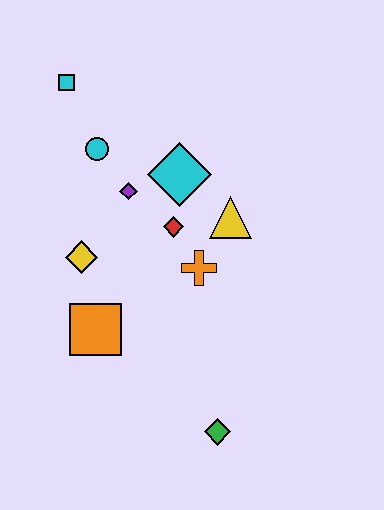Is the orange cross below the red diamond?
Yes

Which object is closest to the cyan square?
The cyan circle is closest to the cyan square.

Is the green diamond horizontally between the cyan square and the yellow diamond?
No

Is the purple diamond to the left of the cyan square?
No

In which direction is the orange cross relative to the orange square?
The orange cross is to the right of the orange square.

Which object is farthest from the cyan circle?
The green diamond is farthest from the cyan circle.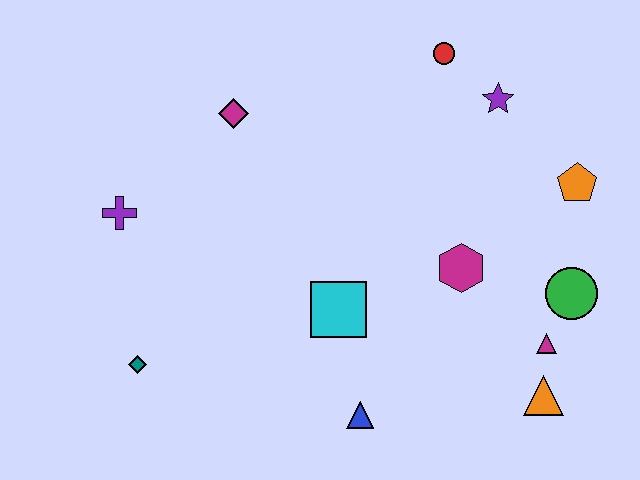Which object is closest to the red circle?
The purple star is closest to the red circle.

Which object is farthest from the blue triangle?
The red circle is farthest from the blue triangle.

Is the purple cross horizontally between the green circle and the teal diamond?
No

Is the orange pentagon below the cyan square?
No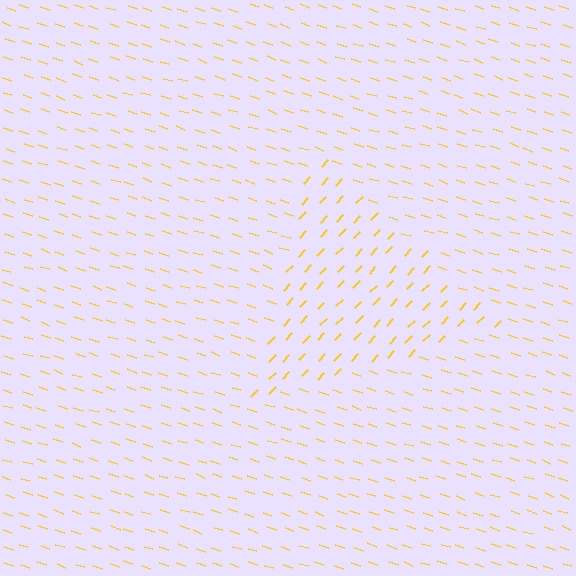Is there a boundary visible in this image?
Yes, there is a texture boundary formed by a change in line orientation.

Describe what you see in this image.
The image is filled with small yellow line segments. A triangle region in the image has lines oriented differently from the surrounding lines, creating a visible texture boundary.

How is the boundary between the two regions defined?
The boundary is defined purely by a change in line orientation (approximately 65 degrees difference). All lines are the same color and thickness.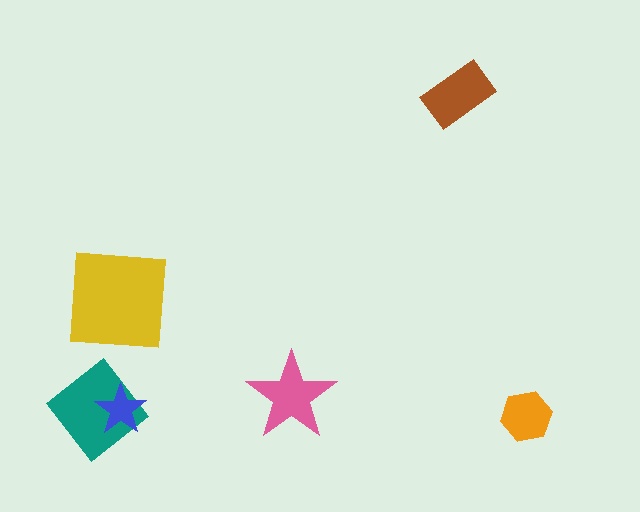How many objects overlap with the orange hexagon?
0 objects overlap with the orange hexagon.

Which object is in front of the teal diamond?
The blue star is in front of the teal diamond.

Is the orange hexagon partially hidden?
No, no other shape covers it.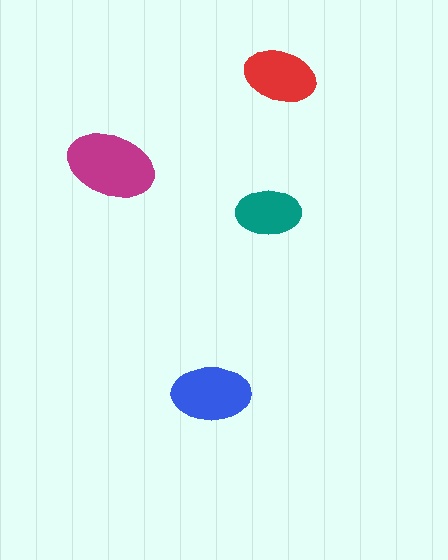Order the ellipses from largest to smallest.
the magenta one, the blue one, the red one, the teal one.